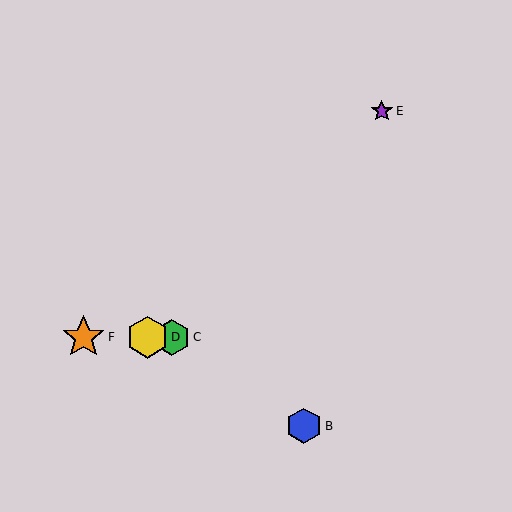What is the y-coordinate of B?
Object B is at y≈426.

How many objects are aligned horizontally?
4 objects (A, C, D, F) are aligned horizontally.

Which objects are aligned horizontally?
Objects A, C, D, F are aligned horizontally.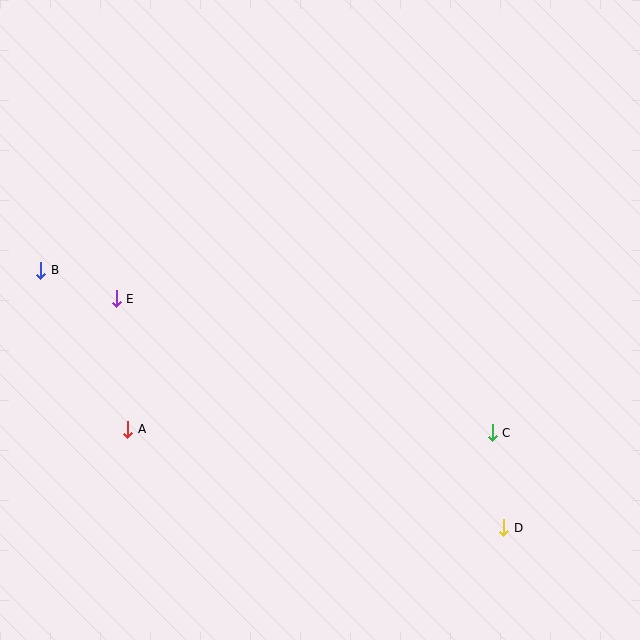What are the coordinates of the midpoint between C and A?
The midpoint between C and A is at (310, 431).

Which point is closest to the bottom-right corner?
Point D is closest to the bottom-right corner.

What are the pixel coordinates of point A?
Point A is at (128, 429).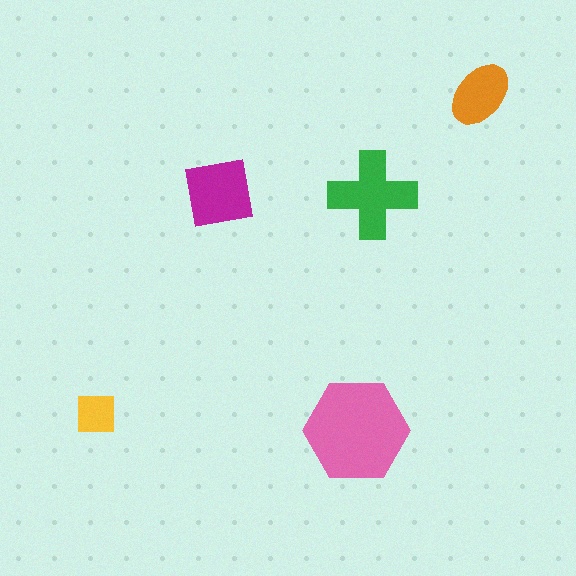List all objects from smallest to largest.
The yellow square, the orange ellipse, the magenta square, the green cross, the pink hexagon.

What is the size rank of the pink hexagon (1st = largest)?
1st.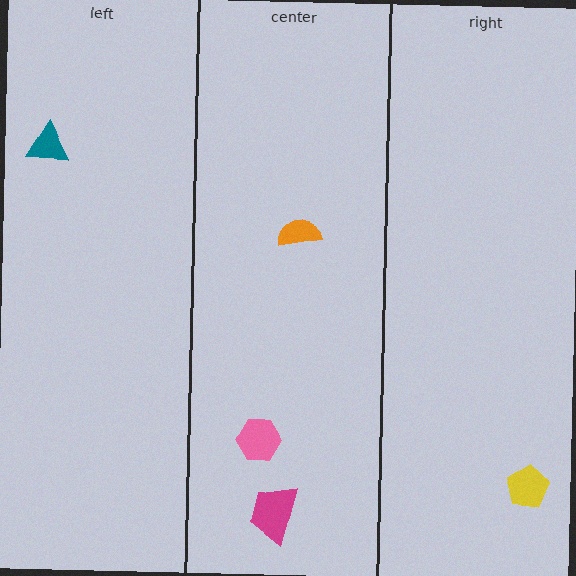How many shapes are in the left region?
1.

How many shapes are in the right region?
1.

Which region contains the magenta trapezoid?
The center region.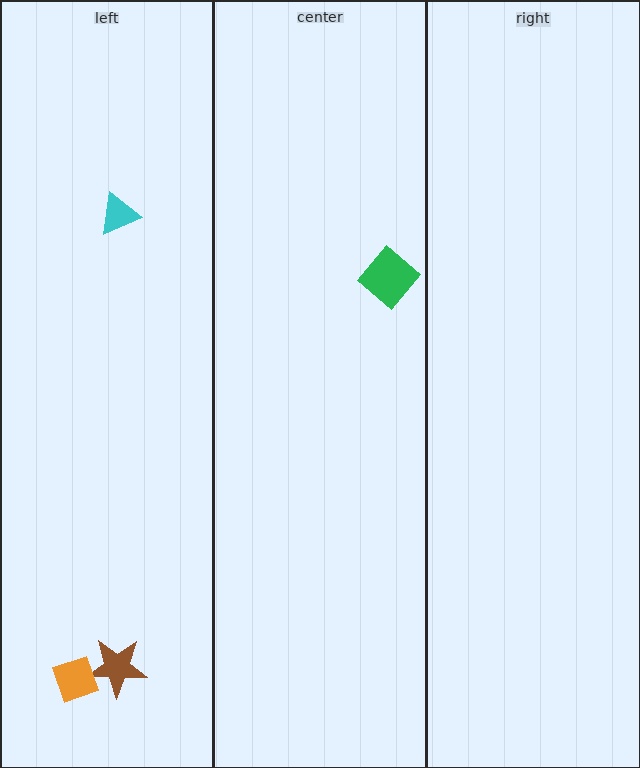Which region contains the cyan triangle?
The left region.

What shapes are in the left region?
The cyan triangle, the brown star, the orange diamond.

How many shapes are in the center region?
1.